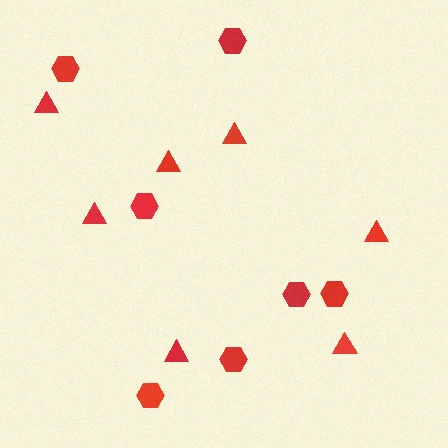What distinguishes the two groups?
There are 2 groups: one group of hexagons (7) and one group of triangles (7).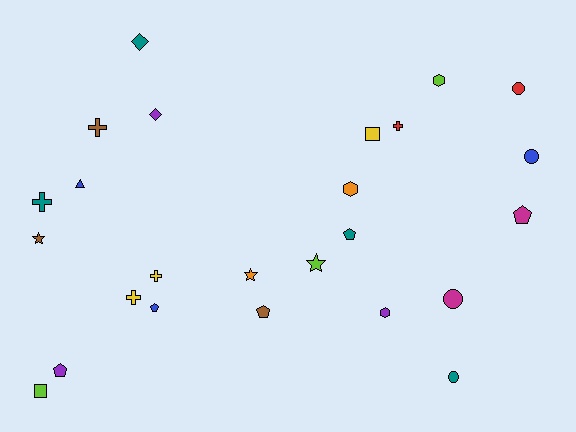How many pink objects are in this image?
There are no pink objects.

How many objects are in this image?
There are 25 objects.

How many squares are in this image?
There are 2 squares.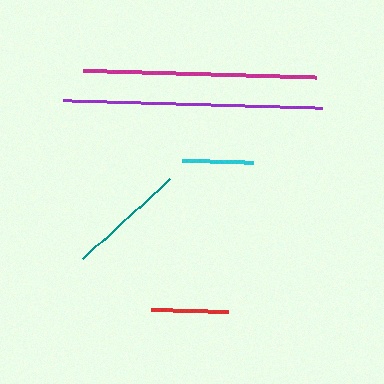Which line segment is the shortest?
The cyan line is the shortest at approximately 71 pixels.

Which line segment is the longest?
The purple line is the longest at approximately 260 pixels.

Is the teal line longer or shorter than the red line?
The teal line is longer than the red line.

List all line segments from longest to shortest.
From longest to shortest: purple, magenta, teal, red, cyan.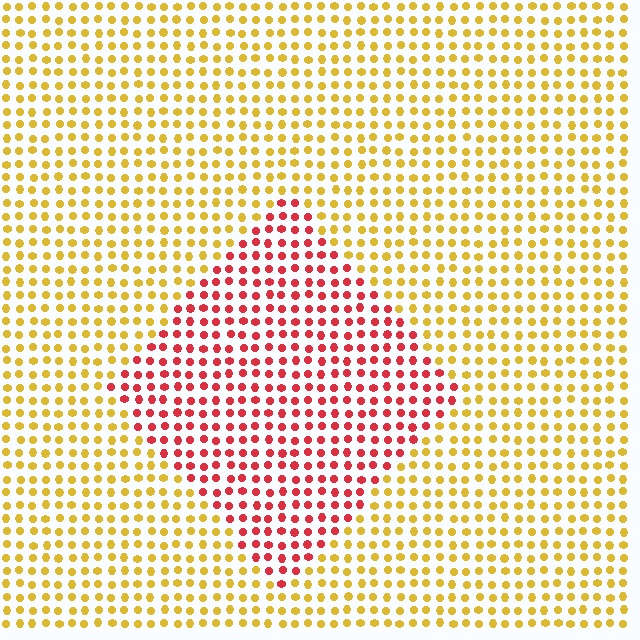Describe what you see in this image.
The image is filled with small yellow elements in a uniform arrangement. A diamond-shaped region is visible where the elements are tinted to a slightly different hue, forming a subtle color boundary.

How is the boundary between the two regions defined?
The boundary is defined purely by a slight shift in hue (about 54 degrees). Spacing, size, and orientation are identical on both sides.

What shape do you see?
I see a diamond.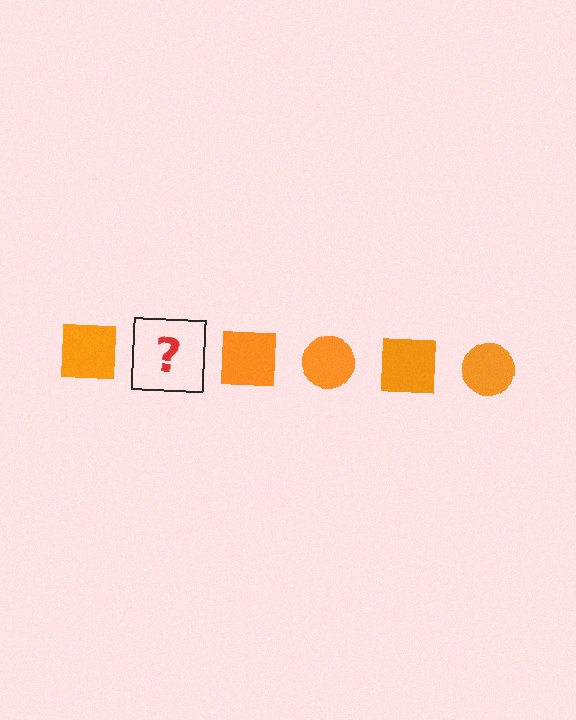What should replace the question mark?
The question mark should be replaced with an orange circle.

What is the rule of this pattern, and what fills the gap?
The rule is that the pattern cycles through square, circle shapes in orange. The gap should be filled with an orange circle.